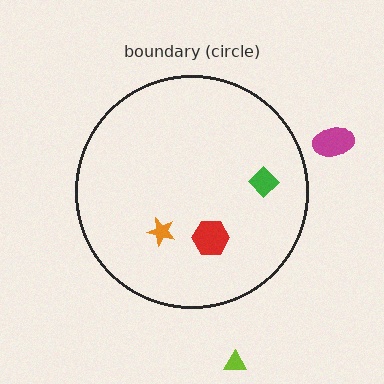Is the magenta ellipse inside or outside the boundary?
Outside.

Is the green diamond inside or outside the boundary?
Inside.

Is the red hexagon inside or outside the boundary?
Inside.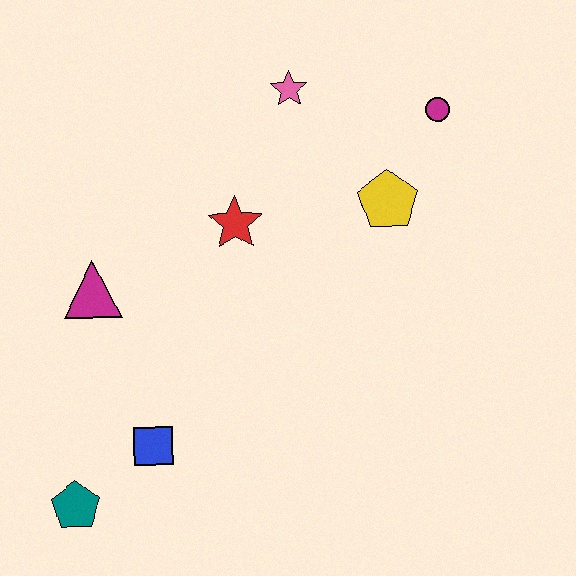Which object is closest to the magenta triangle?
The red star is closest to the magenta triangle.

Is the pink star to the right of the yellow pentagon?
No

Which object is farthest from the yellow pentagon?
The teal pentagon is farthest from the yellow pentagon.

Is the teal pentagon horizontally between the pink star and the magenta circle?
No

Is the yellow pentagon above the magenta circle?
No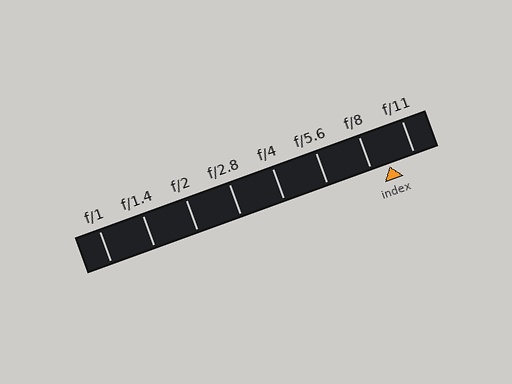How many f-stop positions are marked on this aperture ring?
There are 8 f-stop positions marked.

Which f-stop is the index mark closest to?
The index mark is closest to f/8.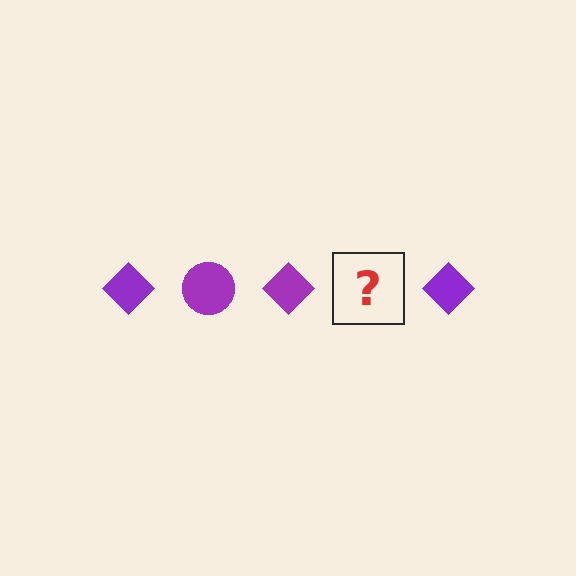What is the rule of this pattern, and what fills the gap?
The rule is that the pattern cycles through diamond, circle shapes in purple. The gap should be filled with a purple circle.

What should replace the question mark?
The question mark should be replaced with a purple circle.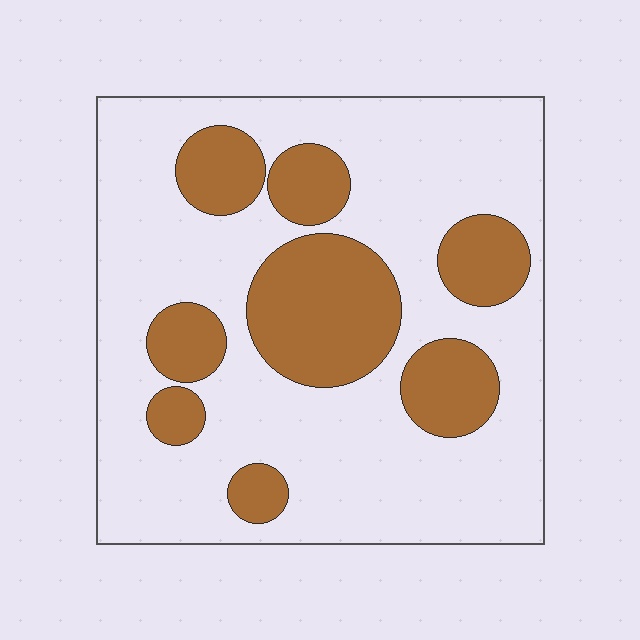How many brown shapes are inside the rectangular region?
8.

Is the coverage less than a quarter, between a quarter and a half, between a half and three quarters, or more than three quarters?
Between a quarter and a half.